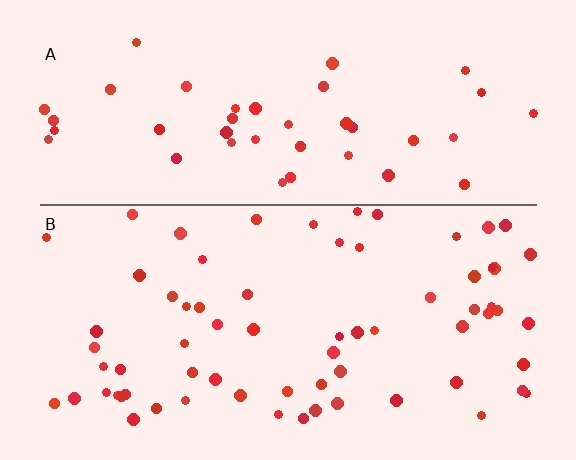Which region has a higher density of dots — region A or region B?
B (the bottom).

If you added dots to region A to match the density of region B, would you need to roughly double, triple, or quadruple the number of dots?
Approximately double.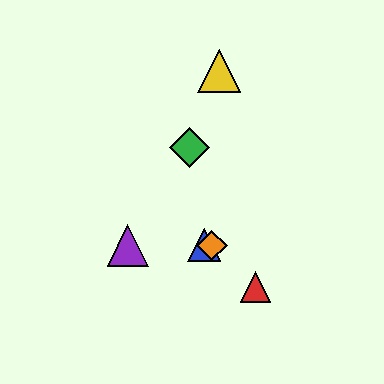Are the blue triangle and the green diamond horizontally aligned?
No, the blue triangle is at y≈245 and the green diamond is at y≈148.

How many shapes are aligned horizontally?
3 shapes (the blue triangle, the purple triangle, the orange diamond) are aligned horizontally.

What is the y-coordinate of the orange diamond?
The orange diamond is at y≈245.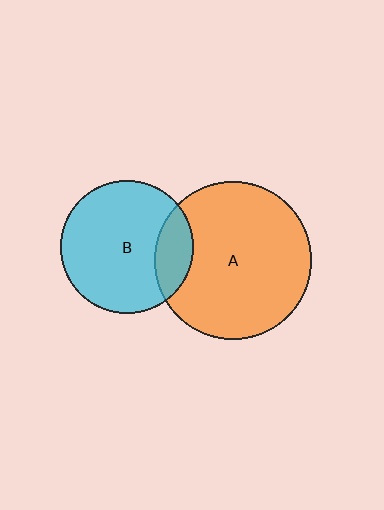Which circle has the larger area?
Circle A (orange).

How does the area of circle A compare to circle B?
Approximately 1.4 times.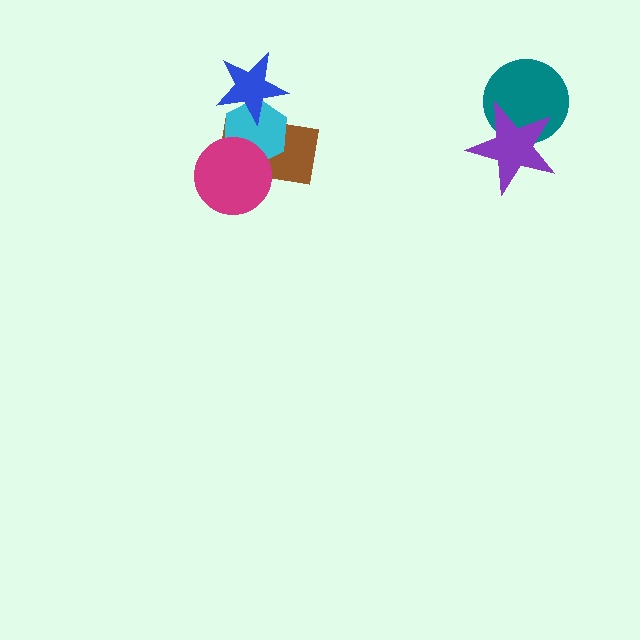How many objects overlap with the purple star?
1 object overlaps with the purple star.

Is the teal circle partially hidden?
Yes, it is partially covered by another shape.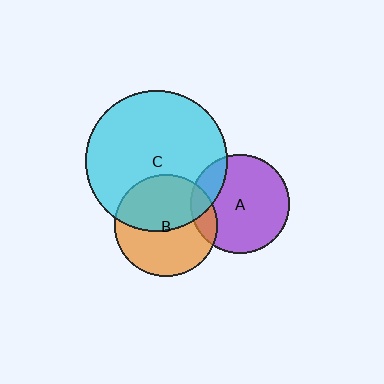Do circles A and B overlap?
Yes.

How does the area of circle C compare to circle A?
Approximately 2.1 times.